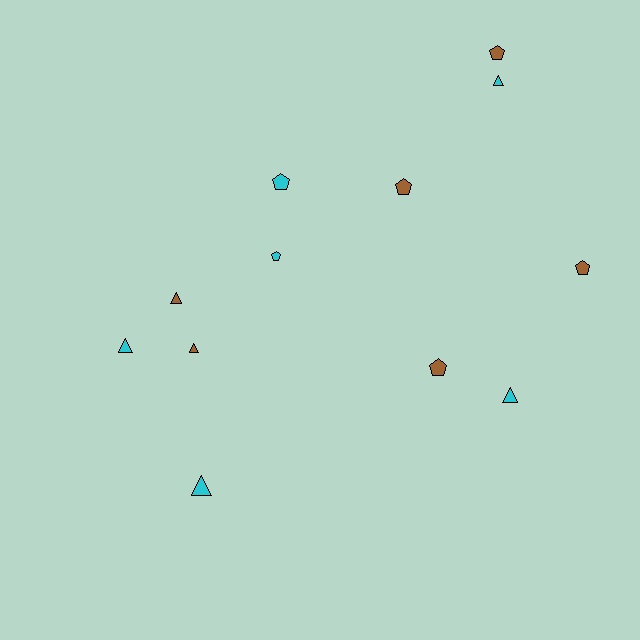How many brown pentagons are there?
There are 4 brown pentagons.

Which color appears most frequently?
Brown, with 6 objects.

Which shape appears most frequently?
Pentagon, with 6 objects.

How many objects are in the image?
There are 12 objects.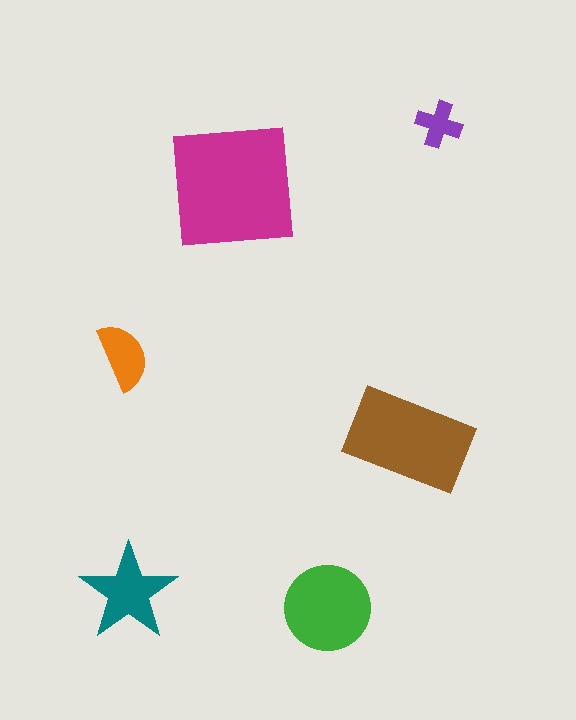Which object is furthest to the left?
The orange semicircle is leftmost.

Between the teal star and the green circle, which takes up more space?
The green circle.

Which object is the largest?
The magenta square.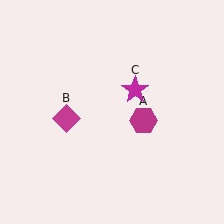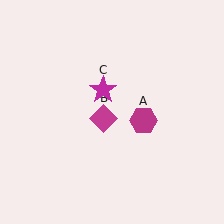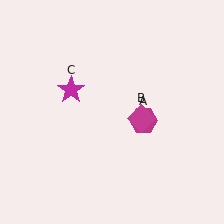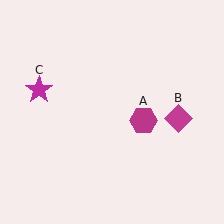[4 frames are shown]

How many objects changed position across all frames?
2 objects changed position: magenta diamond (object B), magenta star (object C).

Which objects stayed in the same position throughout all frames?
Magenta hexagon (object A) remained stationary.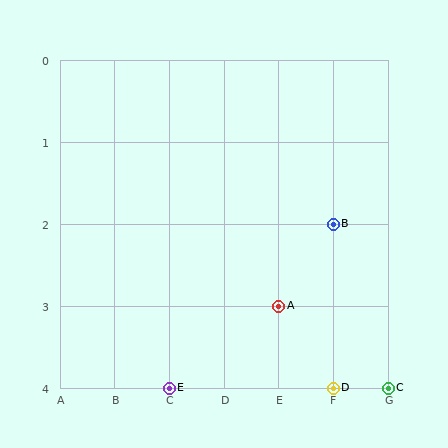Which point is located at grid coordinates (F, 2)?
Point B is at (F, 2).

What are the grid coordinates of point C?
Point C is at grid coordinates (G, 4).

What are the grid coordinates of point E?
Point E is at grid coordinates (C, 4).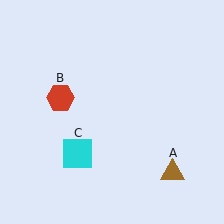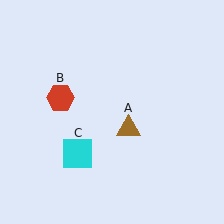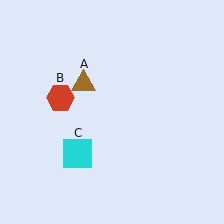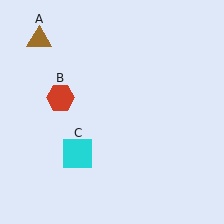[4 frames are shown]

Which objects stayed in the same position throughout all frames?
Red hexagon (object B) and cyan square (object C) remained stationary.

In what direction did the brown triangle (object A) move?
The brown triangle (object A) moved up and to the left.